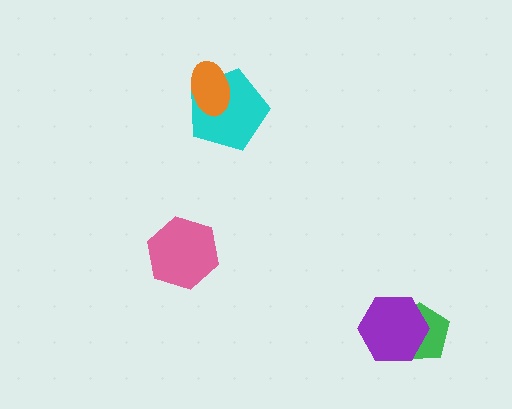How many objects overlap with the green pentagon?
1 object overlaps with the green pentagon.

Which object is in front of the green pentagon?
The purple hexagon is in front of the green pentagon.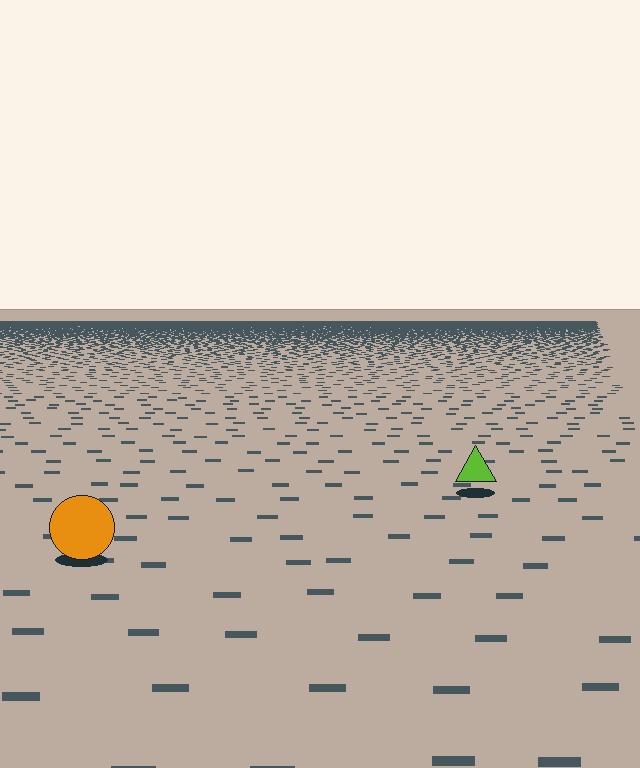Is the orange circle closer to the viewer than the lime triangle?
Yes. The orange circle is closer — you can tell from the texture gradient: the ground texture is coarser near it.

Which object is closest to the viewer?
The orange circle is closest. The texture marks near it are larger and more spread out.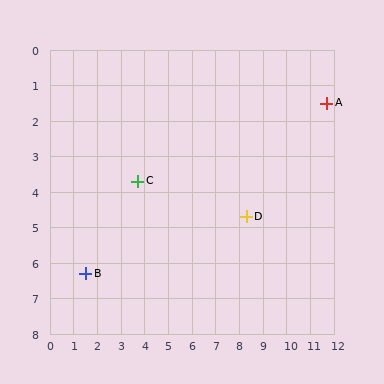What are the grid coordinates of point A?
Point A is at approximately (11.7, 1.5).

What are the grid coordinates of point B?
Point B is at approximately (1.5, 6.3).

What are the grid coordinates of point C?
Point C is at approximately (3.7, 3.7).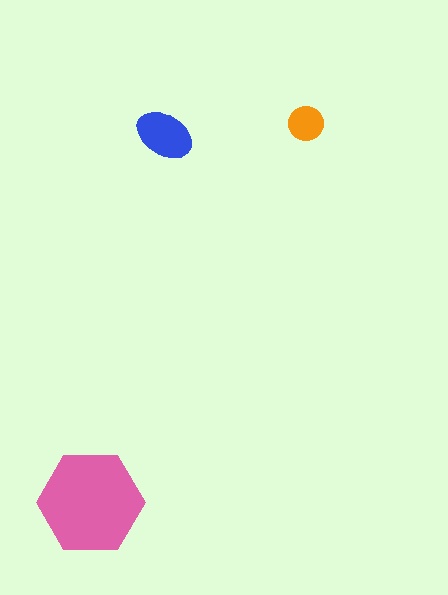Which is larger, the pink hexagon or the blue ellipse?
The pink hexagon.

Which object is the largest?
The pink hexagon.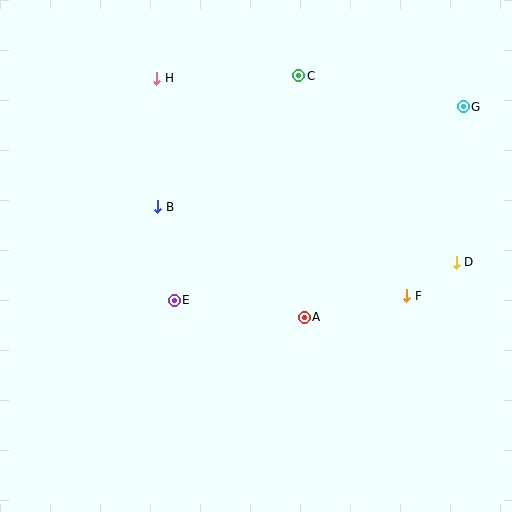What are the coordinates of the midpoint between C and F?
The midpoint between C and F is at (353, 186).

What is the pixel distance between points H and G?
The distance between H and G is 308 pixels.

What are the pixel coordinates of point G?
Point G is at (463, 107).